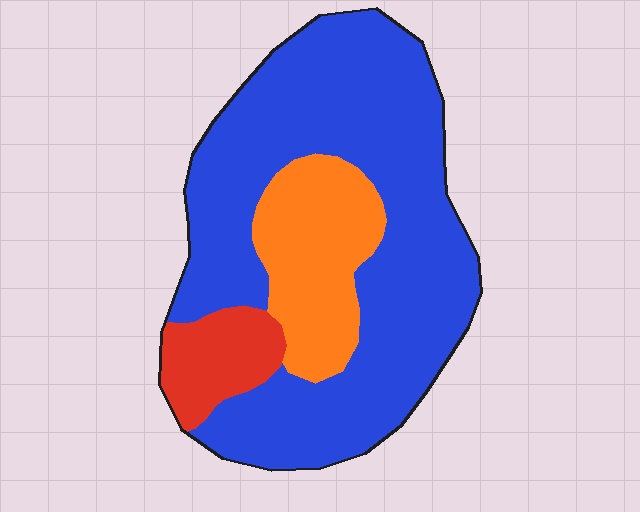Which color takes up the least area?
Red, at roughly 10%.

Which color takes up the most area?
Blue, at roughly 70%.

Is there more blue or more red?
Blue.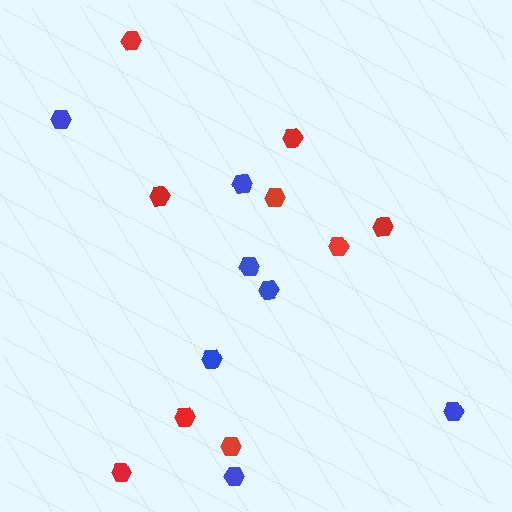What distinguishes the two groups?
There are 2 groups: one group of blue hexagons (7) and one group of red hexagons (9).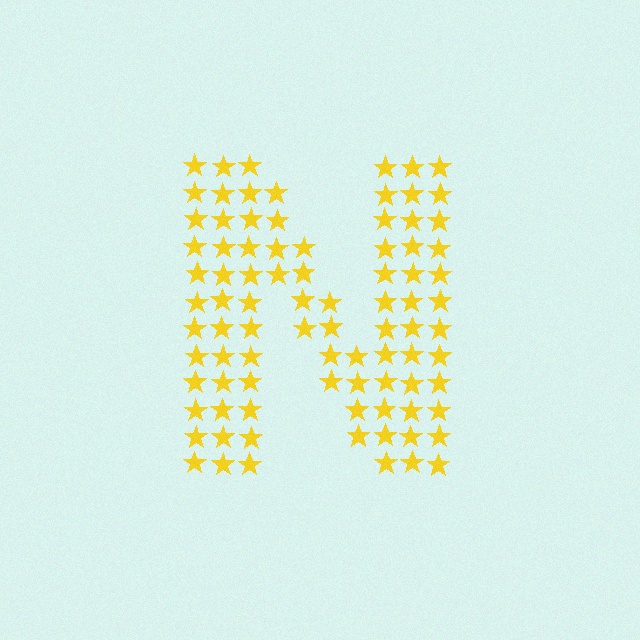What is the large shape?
The large shape is the letter N.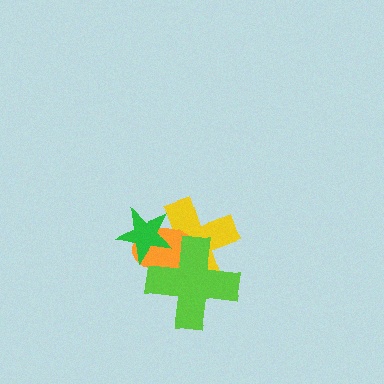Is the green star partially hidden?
Yes, it is partially covered by another shape.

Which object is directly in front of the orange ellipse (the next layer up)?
The green star is directly in front of the orange ellipse.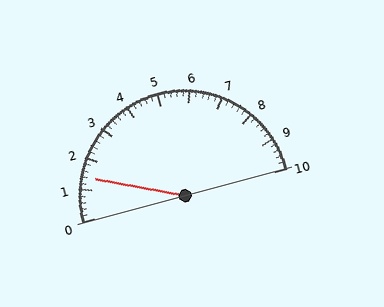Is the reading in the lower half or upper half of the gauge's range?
The reading is in the lower half of the range (0 to 10).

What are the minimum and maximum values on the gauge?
The gauge ranges from 0 to 10.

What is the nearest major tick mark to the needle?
The nearest major tick mark is 1.